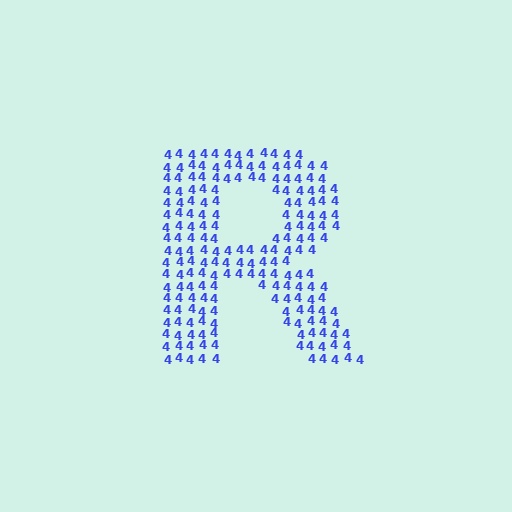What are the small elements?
The small elements are digit 4's.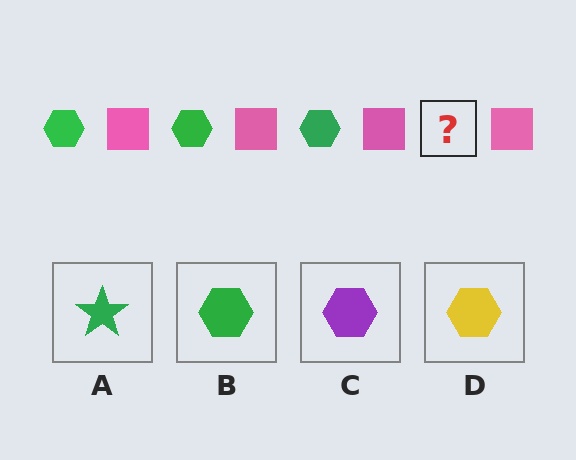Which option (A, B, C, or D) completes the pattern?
B.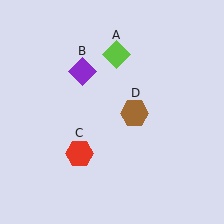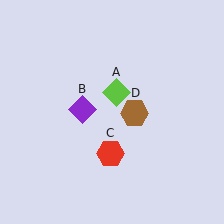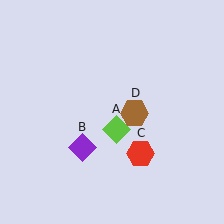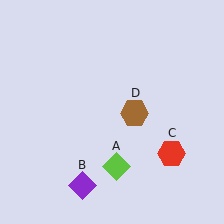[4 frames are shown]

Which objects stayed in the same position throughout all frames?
Brown hexagon (object D) remained stationary.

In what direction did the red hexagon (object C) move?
The red hexagon (object C) moved right.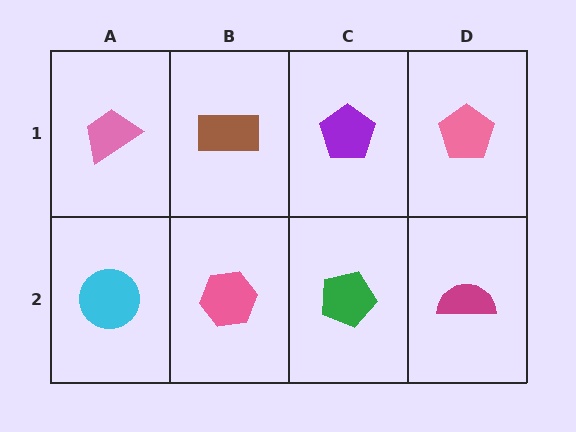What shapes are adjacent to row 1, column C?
A green pentagon (row 2, column C), a brown rectangle (row 1, column B), a pink pentagon (row 1, column D).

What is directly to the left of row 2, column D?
A green pentagon.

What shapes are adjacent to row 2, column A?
A pink trapezoid (row 1, column A), a pink hexagon (row 2, column B).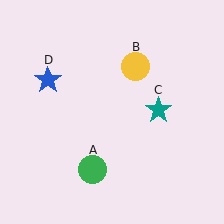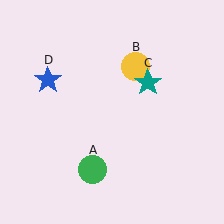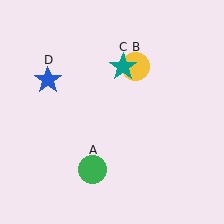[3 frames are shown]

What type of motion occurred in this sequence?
The teal star (object C) rotated counterclockwise around the center of the scene.